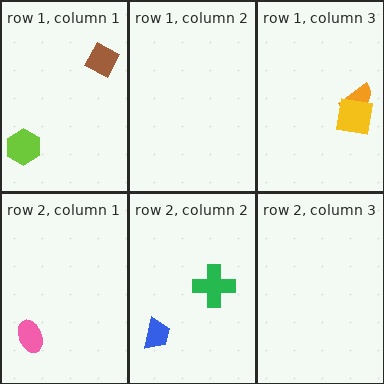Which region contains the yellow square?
The row 1, column 3 region.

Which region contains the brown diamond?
The row 1, column 1 region.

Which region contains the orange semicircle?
The row 1, column 3 region.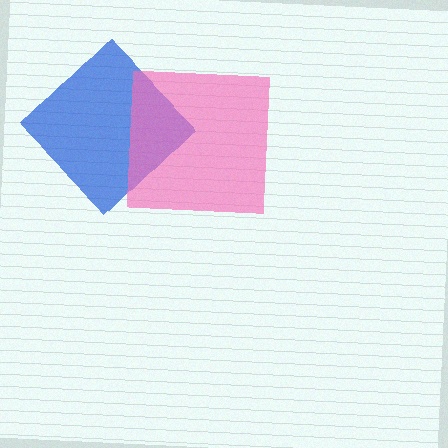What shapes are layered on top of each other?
The layered shapes are: a blue diamond, a pink square.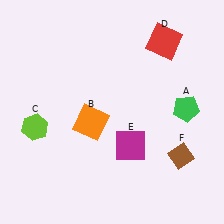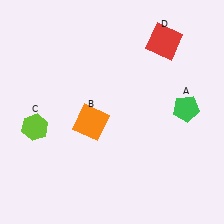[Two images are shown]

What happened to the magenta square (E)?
The magenta square (E) was removed in Image 2. It was in the bottom-right area of Image 1.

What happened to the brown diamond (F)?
The brown diamond (F) was removed in Image 2. It was in the bottom-right area of Image 1.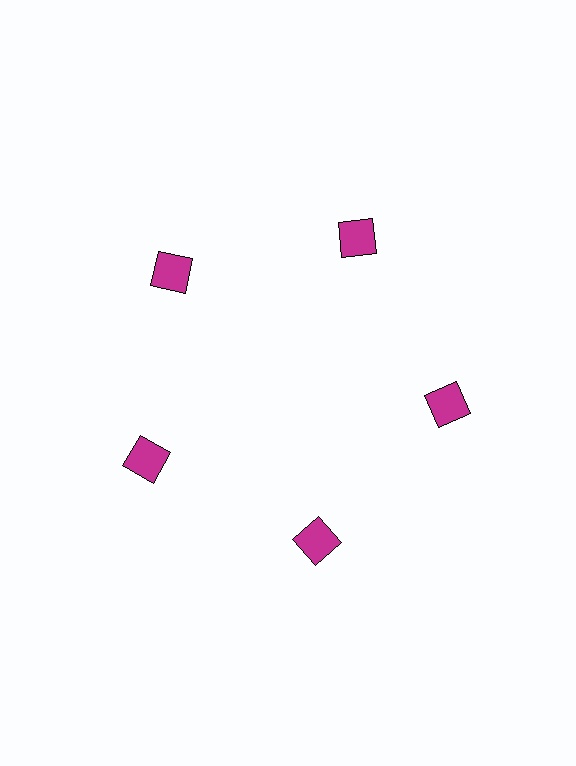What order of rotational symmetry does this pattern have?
This pattern has 5-fold rotational symmetry.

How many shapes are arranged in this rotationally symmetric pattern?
There are 5 shapes, arranged in 5 groups of 1.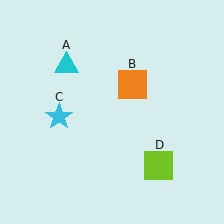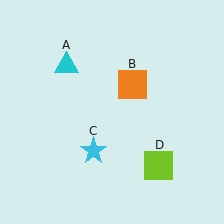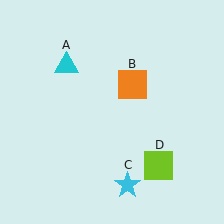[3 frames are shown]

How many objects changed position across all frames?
1 object changed position: cyan star (object C).